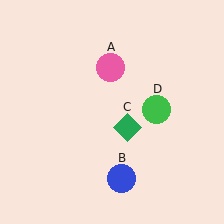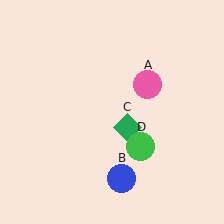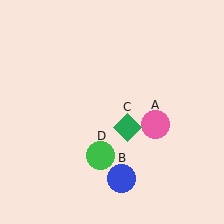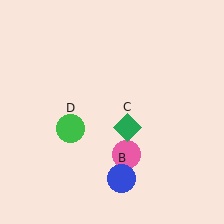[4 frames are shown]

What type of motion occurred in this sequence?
The pink circle (object A), green circle (object D) rotated clockwise around the center of the scene.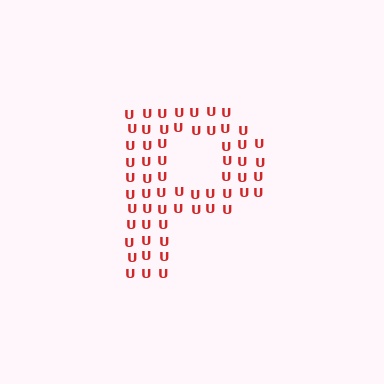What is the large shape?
The large shape is the letter P.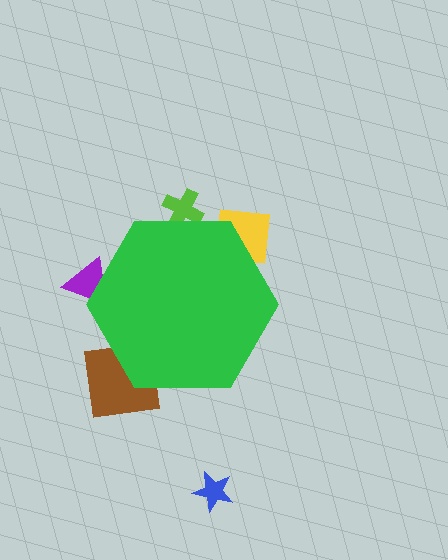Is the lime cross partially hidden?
Yes, the lime cross is partially hidden behind the green hexagon.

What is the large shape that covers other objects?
A green hexagon.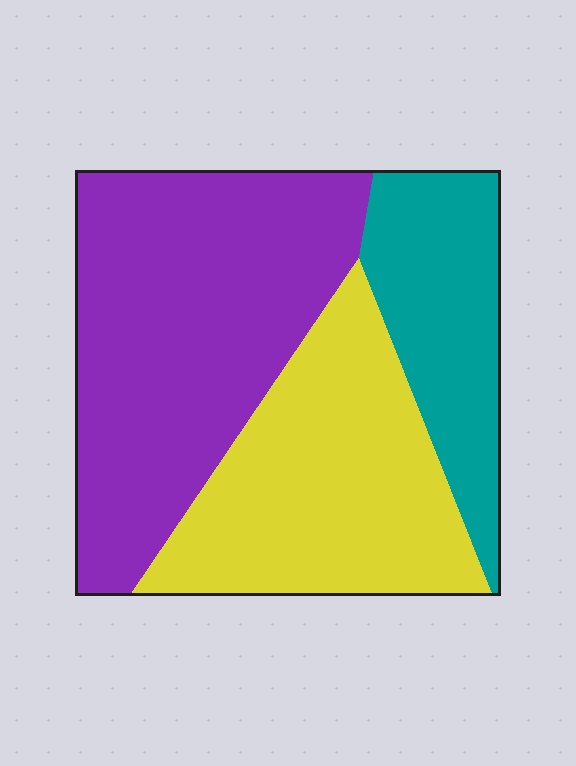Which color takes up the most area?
Purple, at roughly 45%.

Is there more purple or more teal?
Purple.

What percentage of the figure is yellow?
Yellow takes up about one third (1/3) of the figure.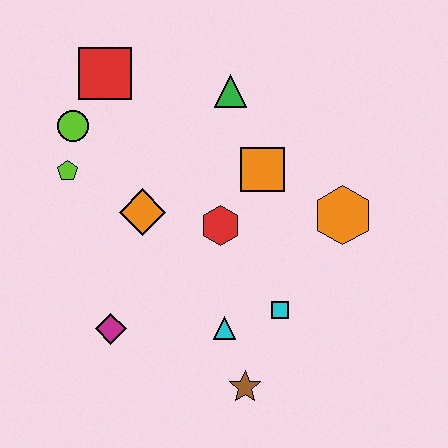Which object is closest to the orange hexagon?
The orange square is closest to the orange hexagon.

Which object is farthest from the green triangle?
The brown star is farthest from the green triangle.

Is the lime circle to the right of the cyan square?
No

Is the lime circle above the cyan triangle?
Yes